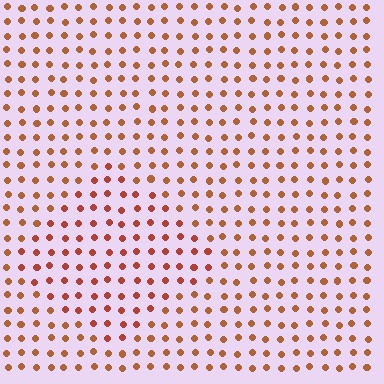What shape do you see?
I see a diamond.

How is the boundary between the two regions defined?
The boundary is defined purely by a slight shift in hue (about 18 degrees). Spacing, size, and orientation are identical on both sides.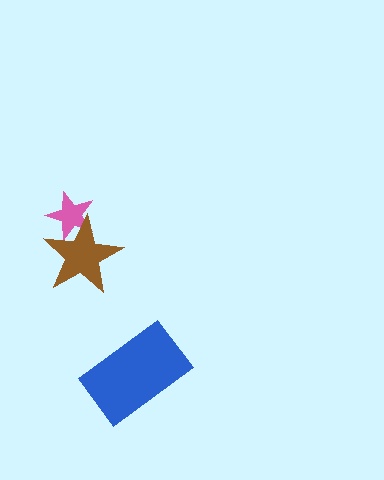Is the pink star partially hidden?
Yes, it is partially covered by another shape.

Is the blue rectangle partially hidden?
No, no other shape covers it.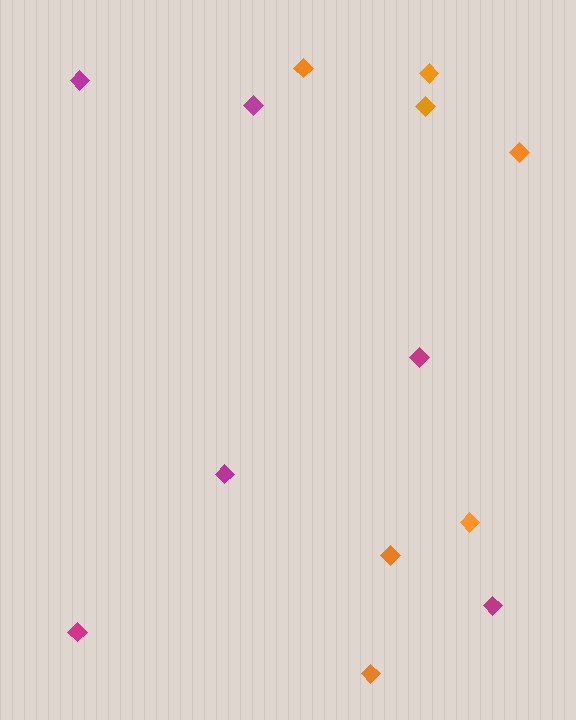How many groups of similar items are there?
There are 2 groups: one group of orange diamonds (7) and one group of magenta diamonds (6).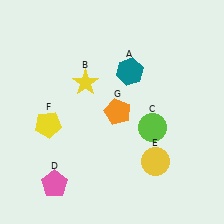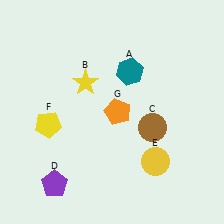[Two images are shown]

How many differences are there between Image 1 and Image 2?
There are 2 differences between the two images.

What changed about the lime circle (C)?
In Image 1, C is lime. In Image 2, it changed to brown.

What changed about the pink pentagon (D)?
In Image 1, D is pink. In Image 2, it changed to purple.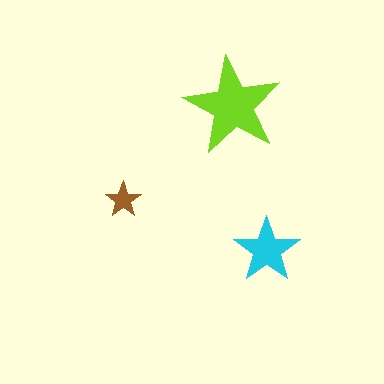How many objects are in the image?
There are 3 objects in the image.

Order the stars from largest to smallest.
the lime one, the cyan one, the brown one.